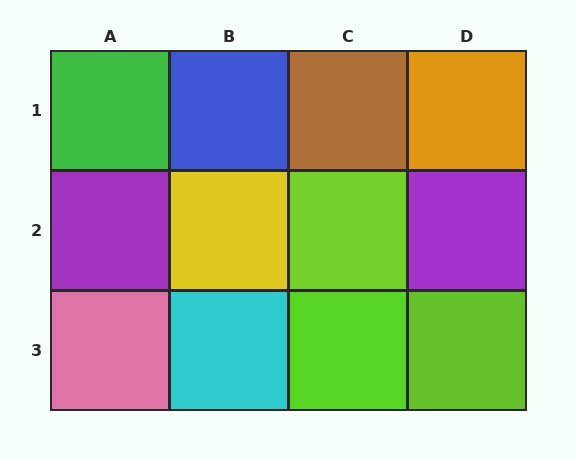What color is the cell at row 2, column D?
Purple.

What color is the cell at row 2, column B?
Yellow.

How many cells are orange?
1 cell is orange.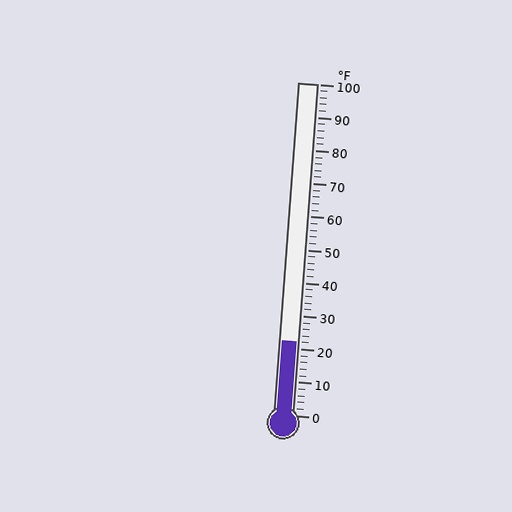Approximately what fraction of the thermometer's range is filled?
The thermometer is filled to approximately 20% of its range.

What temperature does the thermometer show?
The thermometer shows approximately 22°F.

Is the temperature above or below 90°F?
The temperature is below 90°F.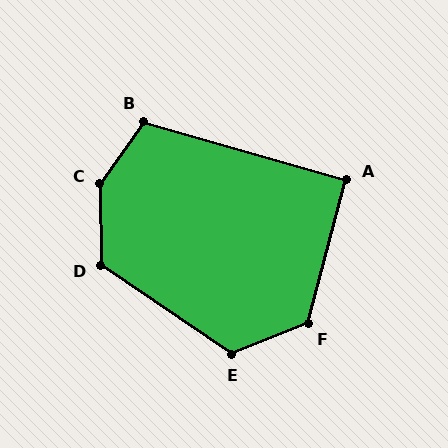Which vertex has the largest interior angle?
C, at approximately 145 degrees.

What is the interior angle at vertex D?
Approximately 124 degrees (obtuse).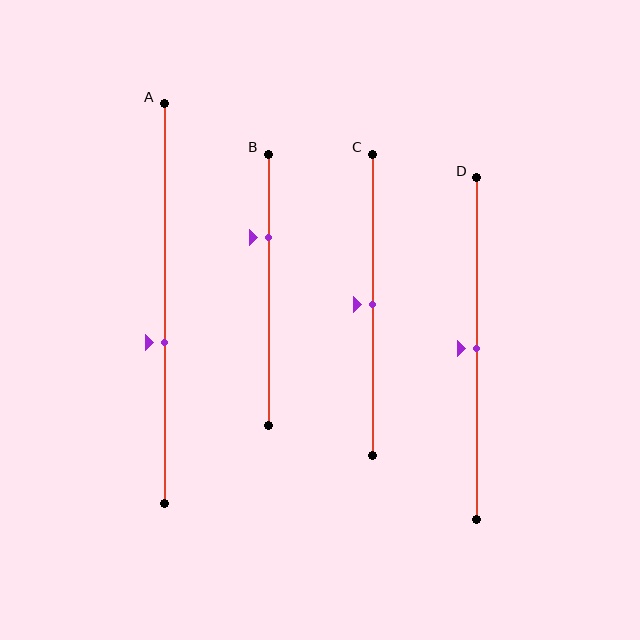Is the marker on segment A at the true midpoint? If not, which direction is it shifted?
No, the marker on segment A is shifted downward by about 10% of the segment length.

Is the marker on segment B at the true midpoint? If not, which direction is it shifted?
No, the marker on segment B is shifted upward by about 19% of the segment length.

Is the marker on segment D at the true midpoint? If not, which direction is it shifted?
Yes, the marker on segment D is at the true midpoint.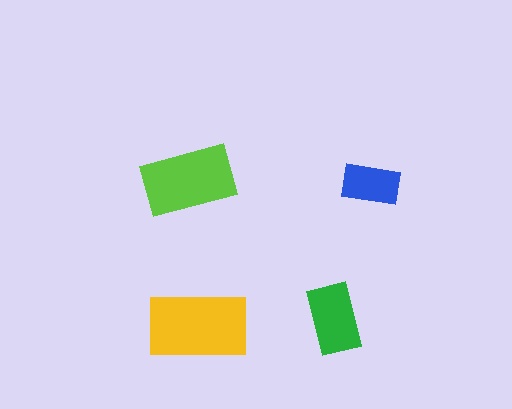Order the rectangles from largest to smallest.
the yellow one, the lime one, the green one, the blue one.